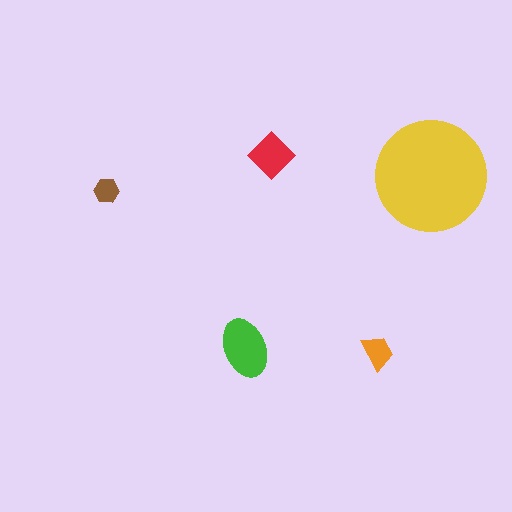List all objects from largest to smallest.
The yellow circle, the green ellipse, the red diamond, the orange trapezoid, the brown hexagon.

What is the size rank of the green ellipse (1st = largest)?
2nd.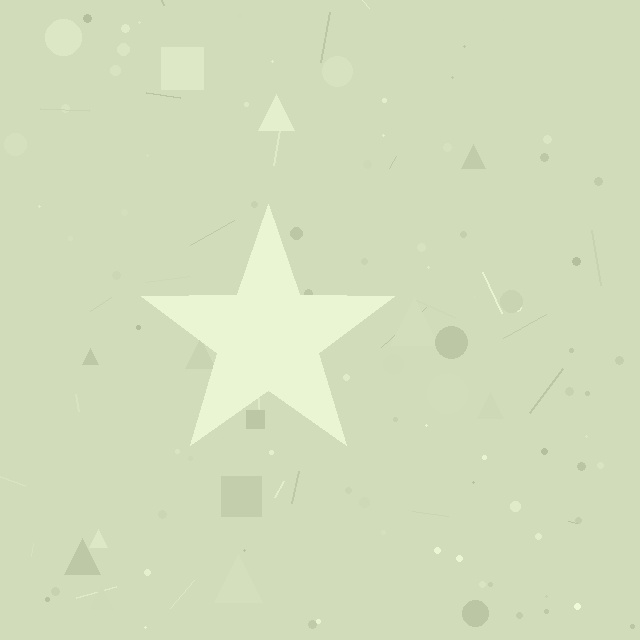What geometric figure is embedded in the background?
A star is embedded in the background.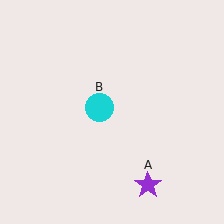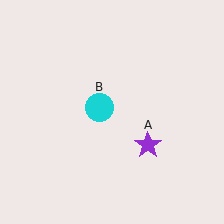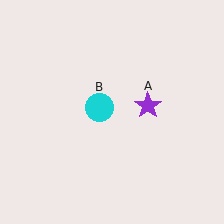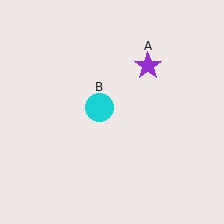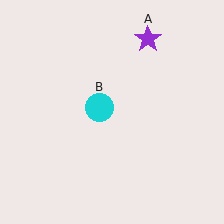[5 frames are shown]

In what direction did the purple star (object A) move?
The purple star (object A) moved up.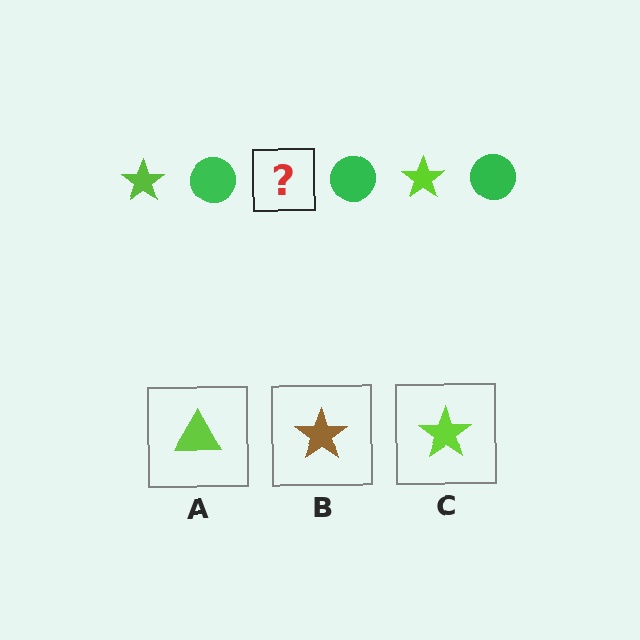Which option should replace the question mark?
Option C.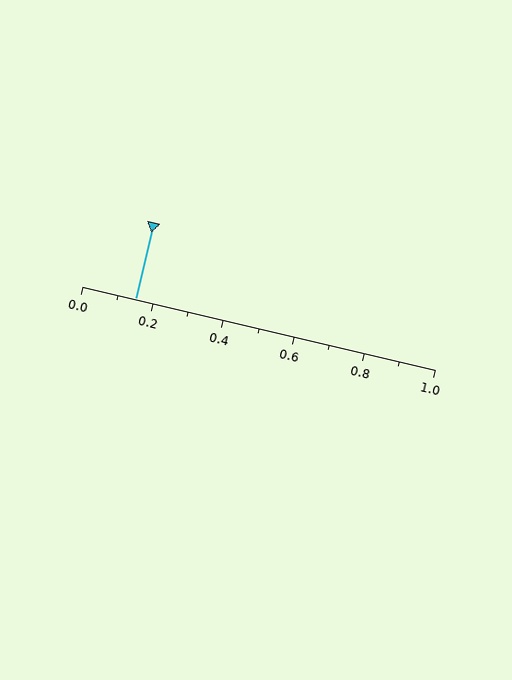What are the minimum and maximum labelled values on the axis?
The axis runs from 0.0 to 1.0.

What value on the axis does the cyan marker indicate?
The marker indicates approximately 0.15.